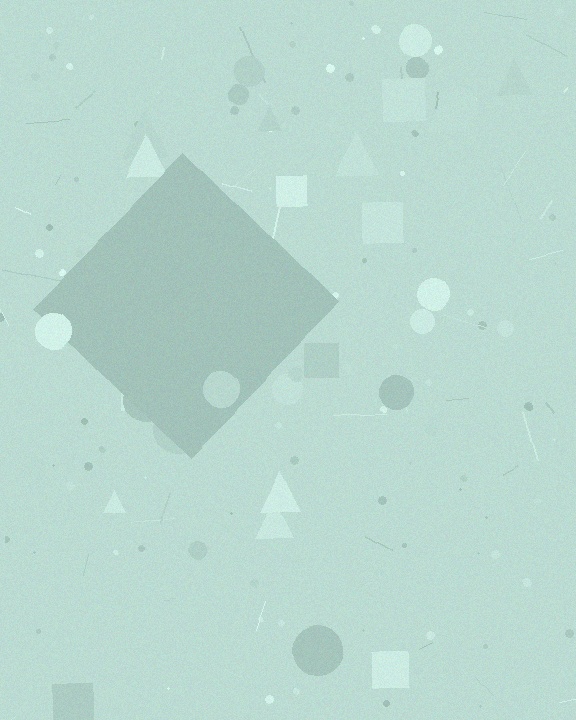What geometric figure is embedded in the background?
A diamond is embedded in the background.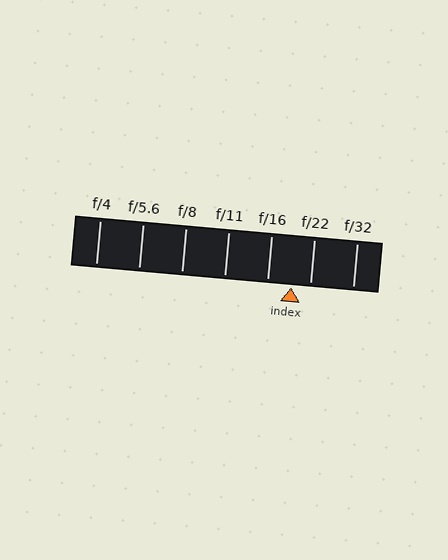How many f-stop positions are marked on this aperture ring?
There are 7 f-stop positions marked.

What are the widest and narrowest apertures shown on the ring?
The widest aperture shown is f/4 and the narrowest is f/32.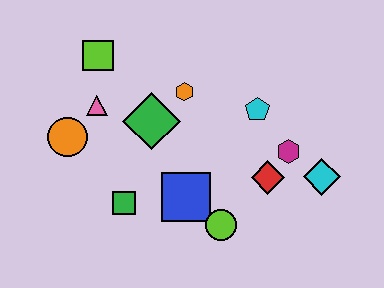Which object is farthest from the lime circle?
The lime square is farthest from the lime circle.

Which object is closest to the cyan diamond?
The magenta hexagon is closest to the cyan diamond.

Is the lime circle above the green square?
No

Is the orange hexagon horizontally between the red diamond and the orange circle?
Yes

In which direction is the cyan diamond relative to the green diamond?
The cyan diamond is to the right of the green diamond.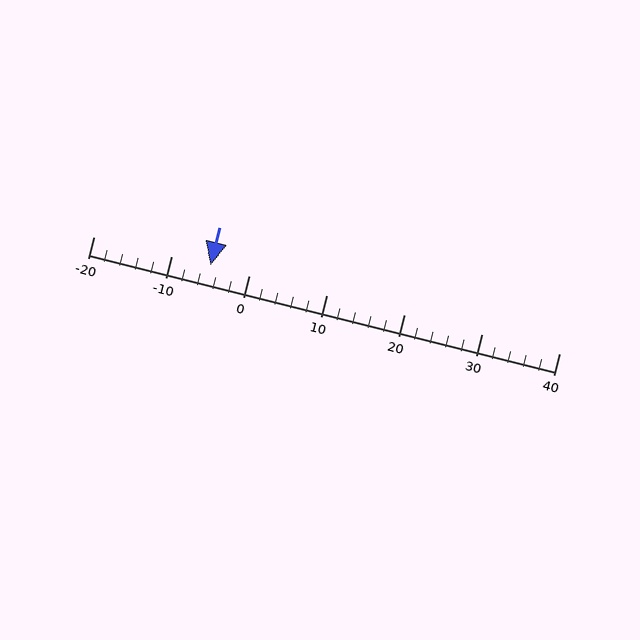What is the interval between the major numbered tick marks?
The major tick marks are spaced 10 units apart.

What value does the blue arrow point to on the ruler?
The blue arrow points to approximately -5.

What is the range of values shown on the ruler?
The ruler shows values from -20 to 40.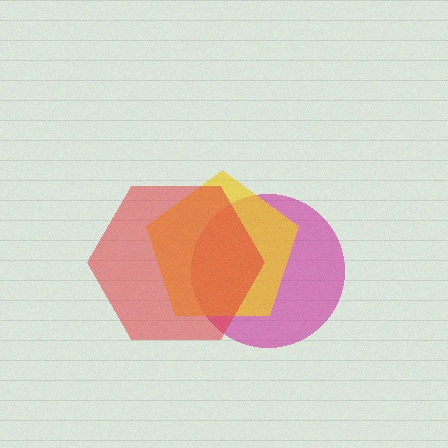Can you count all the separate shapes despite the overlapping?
Yes, there are 3 separate shapes.